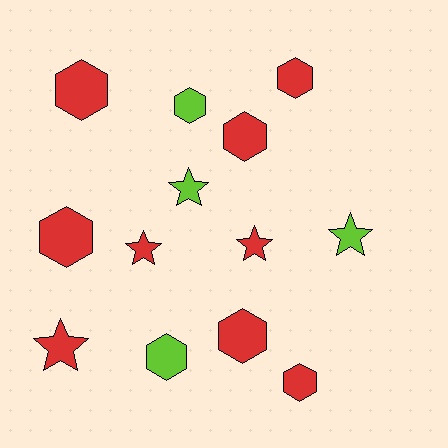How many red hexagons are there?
There are 6 red hexagons.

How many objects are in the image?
There are 13 objects.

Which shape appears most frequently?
Hexagon, with 8 objects.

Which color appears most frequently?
Red, with 9 objects.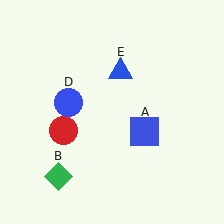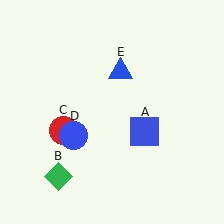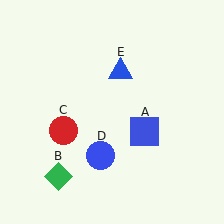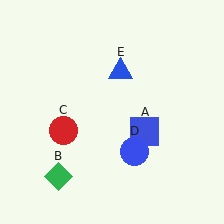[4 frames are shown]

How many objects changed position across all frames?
1 object changed position: blue circle (object D).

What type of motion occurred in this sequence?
The blue circle (object D) rotated counterclockwise around the center of the scene.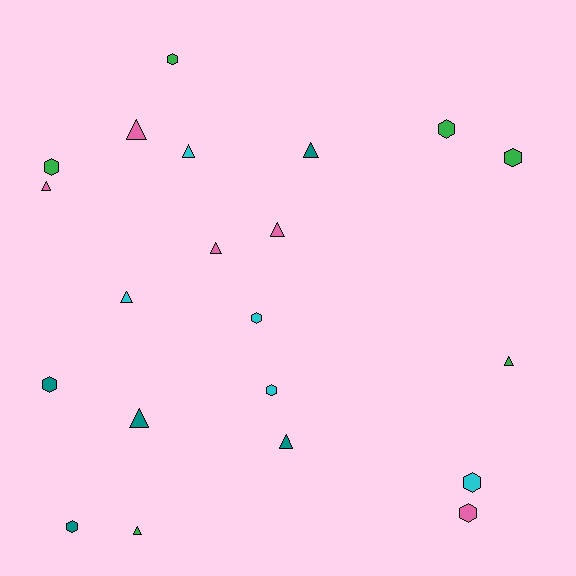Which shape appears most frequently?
Triangle, with 11 objects.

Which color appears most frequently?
Green, with 6 objects.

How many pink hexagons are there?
There is 1 pink hexagon.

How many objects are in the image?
There are 21 objects.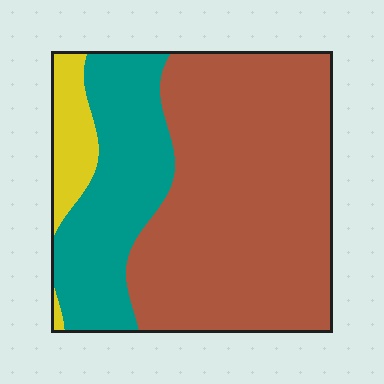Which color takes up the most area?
Brown, at roughly 65%.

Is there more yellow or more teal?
Teal.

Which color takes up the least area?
Yellow, at roughly 10%.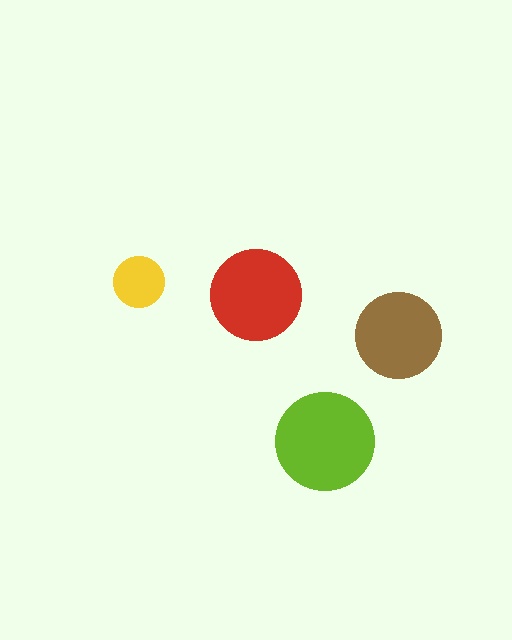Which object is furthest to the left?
The yellow circle is leftmost.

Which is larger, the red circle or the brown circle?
The red one.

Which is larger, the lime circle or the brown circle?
The lime one.